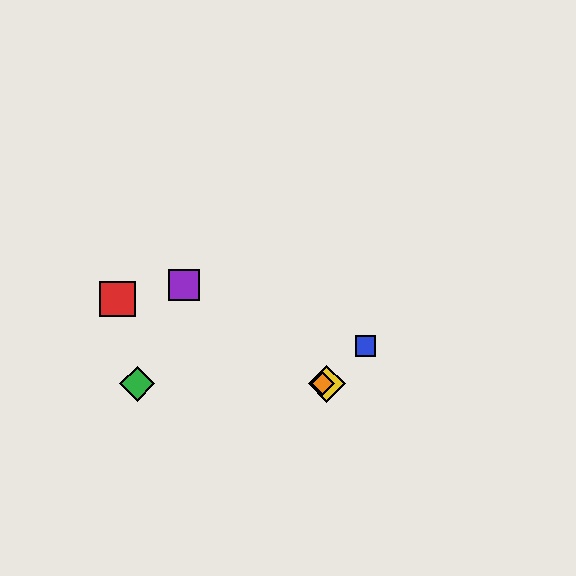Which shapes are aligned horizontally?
The green diamond, the yellow diamond, the orange diamond are aligned horizontally.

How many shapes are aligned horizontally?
3 shapes (the green diamond, the yellow diamond, the orange diamond) are aligned horizontally.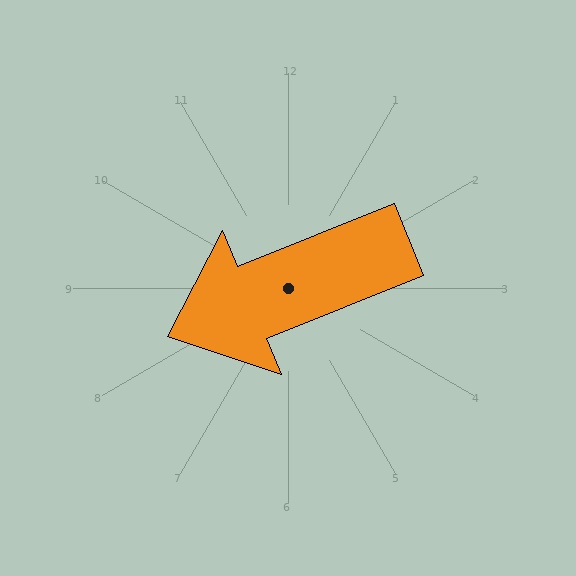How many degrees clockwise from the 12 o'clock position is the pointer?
Approximately 248 degrees.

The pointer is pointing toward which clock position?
Roughly 8 o'clock.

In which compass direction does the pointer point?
West.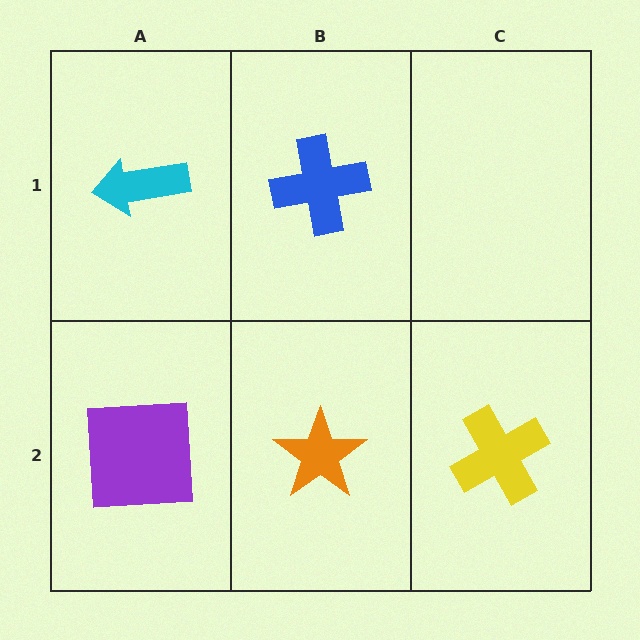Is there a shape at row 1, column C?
No, that cell is empty.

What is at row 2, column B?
An orange star.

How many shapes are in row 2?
3 shapes.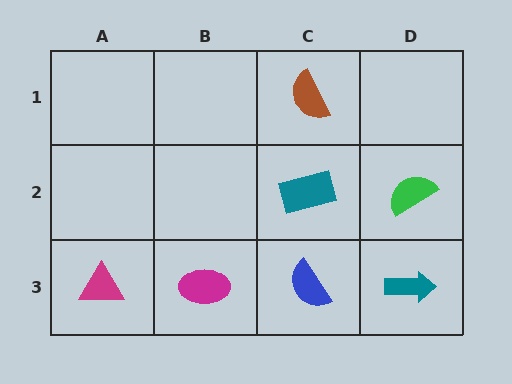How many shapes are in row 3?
4 shapes.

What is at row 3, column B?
A magenta ellipse.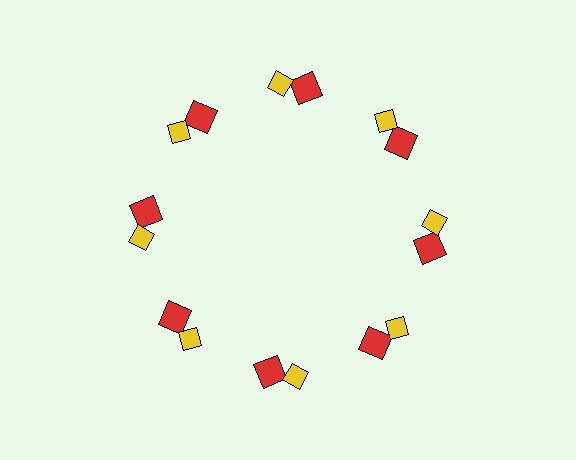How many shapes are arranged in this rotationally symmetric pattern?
There are 16 shapes, arranged in 8 groups of 2.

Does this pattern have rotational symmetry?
Yes, this pattern has 8-fold rotational symmetry. It looks the same after rotating 45 degrees around the center.